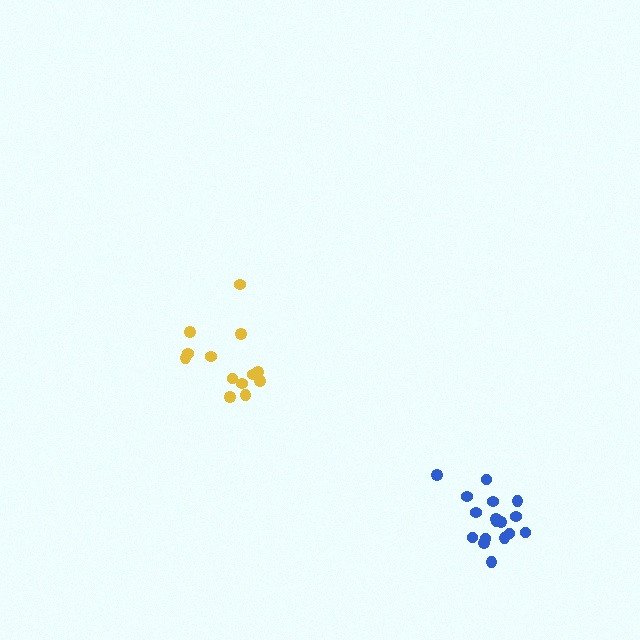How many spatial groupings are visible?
There are 2 spatial groupings.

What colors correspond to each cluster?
The clusters are colored: yellow, blue.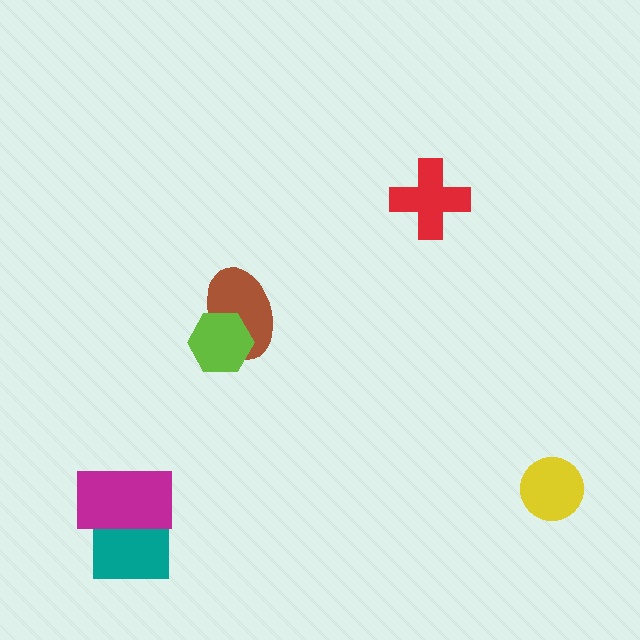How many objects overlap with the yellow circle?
0 objects overlap with the yellow circle.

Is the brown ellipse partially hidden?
Yes, it is partially covered by another shape.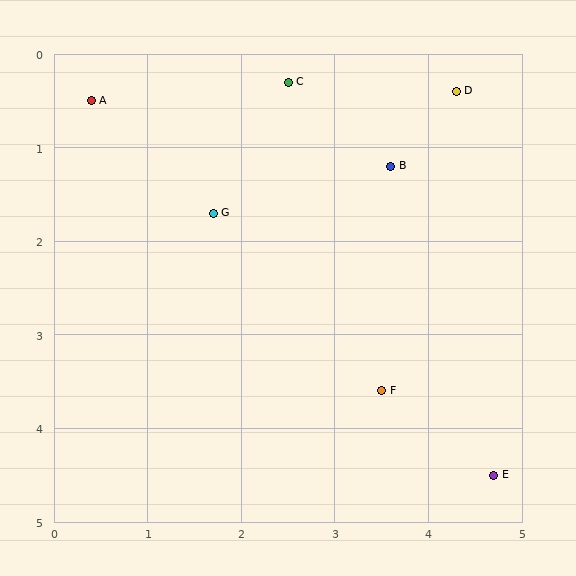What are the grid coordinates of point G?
Point G is at approximately (1.7, 1.7).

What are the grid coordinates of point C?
Point C is at approximately (2.5, 0.3).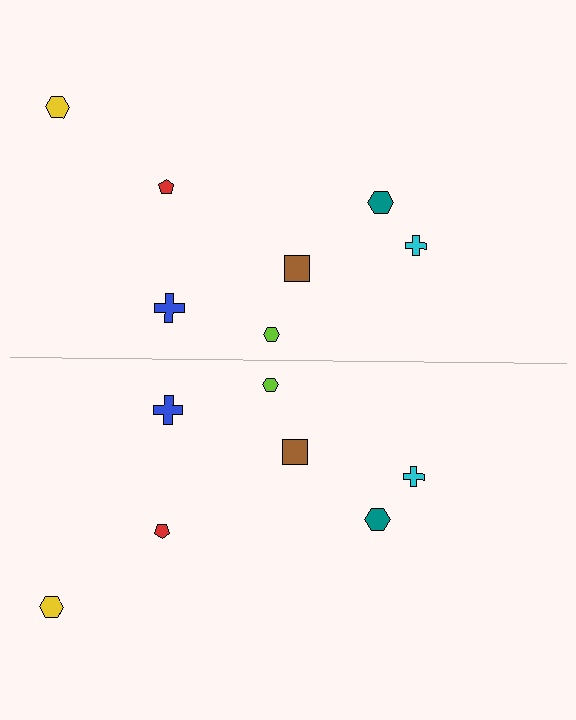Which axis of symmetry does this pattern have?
The pattern has a horizontal axis of symmetry running through the center of the image.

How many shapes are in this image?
There are 14 shapes in this image.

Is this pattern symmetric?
Yes, this pattern has bilateral (reflection) symmetry.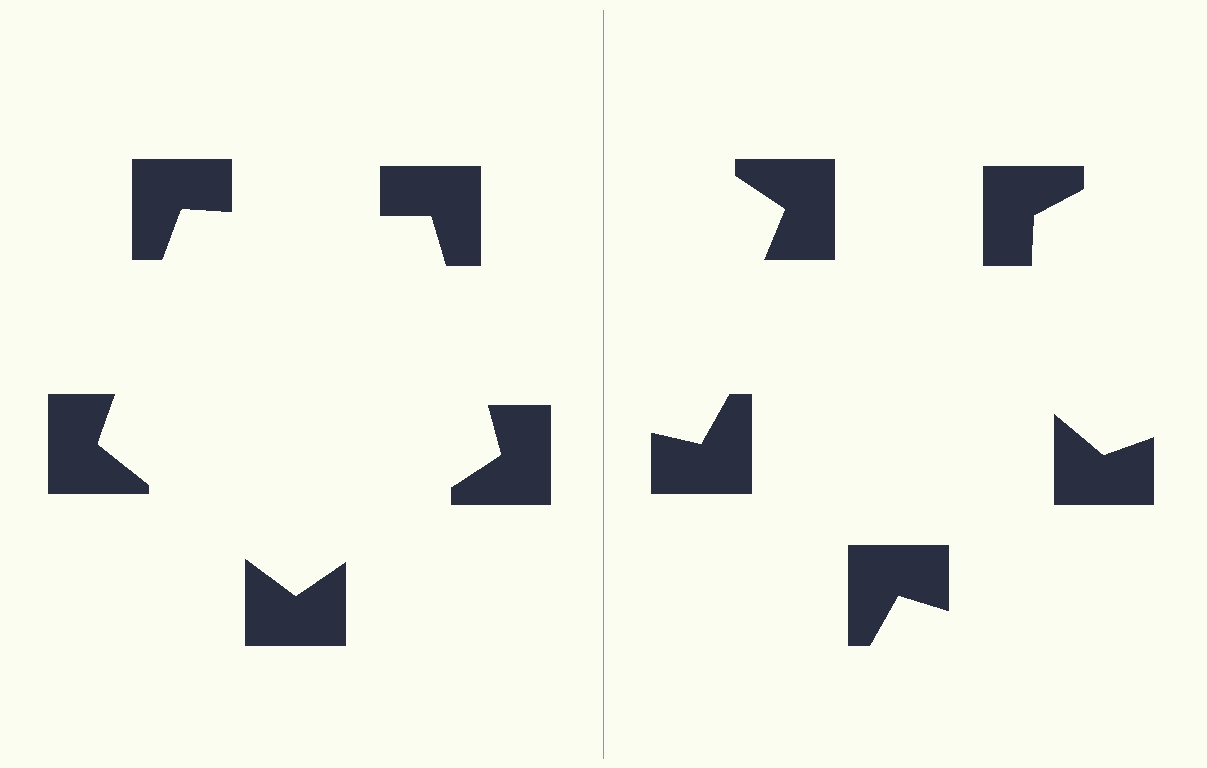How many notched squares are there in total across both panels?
10 — 5 on each side.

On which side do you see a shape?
An illusory pentagon appears on the left side. On the right side the wedge cuts are rotated, so no coherent shape forms.